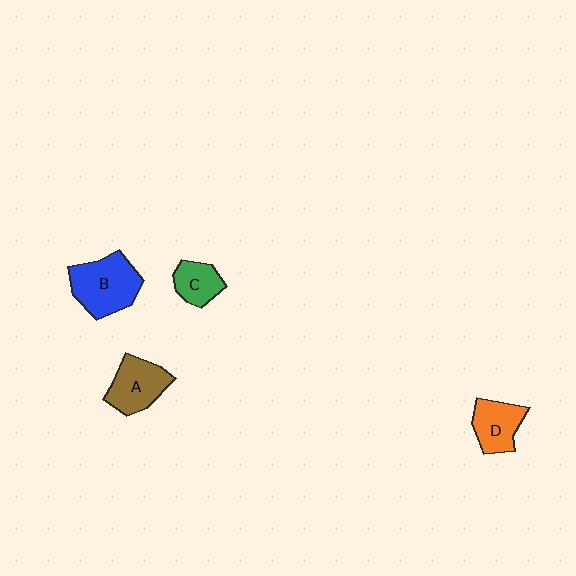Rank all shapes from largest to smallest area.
From largest to smallest: B (blue), A (brown), D (orange), C (green).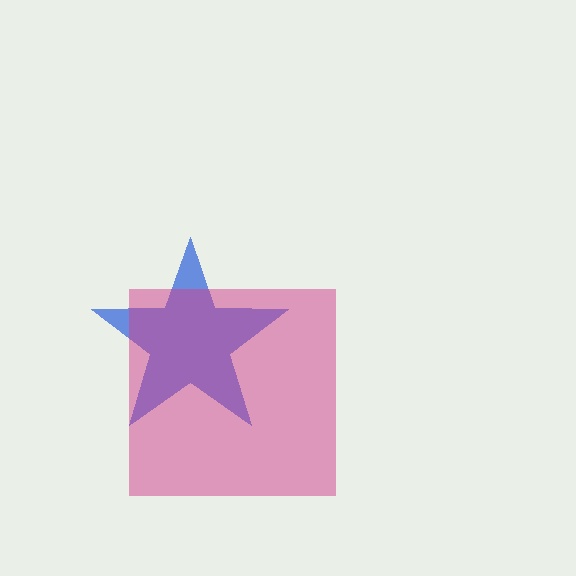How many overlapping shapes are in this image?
There are 2 overlapping shapes in the image.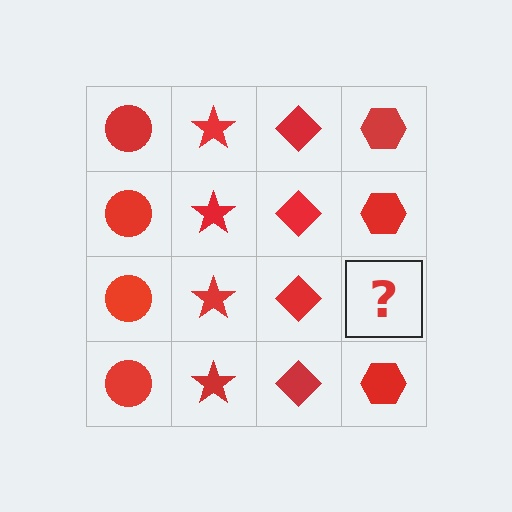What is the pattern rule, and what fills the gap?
The rule is that each column has a consistent shape. The gap should be filled with a red hexagon.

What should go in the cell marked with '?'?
The missing cell should contain a red hexagon.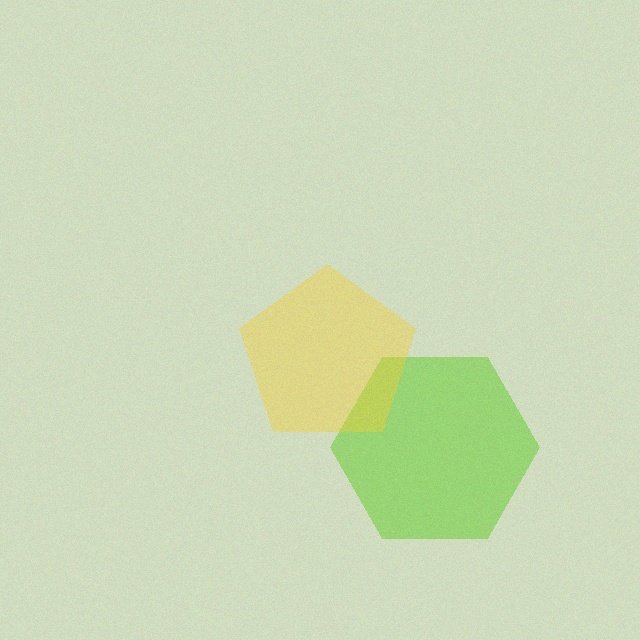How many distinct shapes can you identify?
There are 2 distinct shapes: a lime hexagon, a yellow pentagon.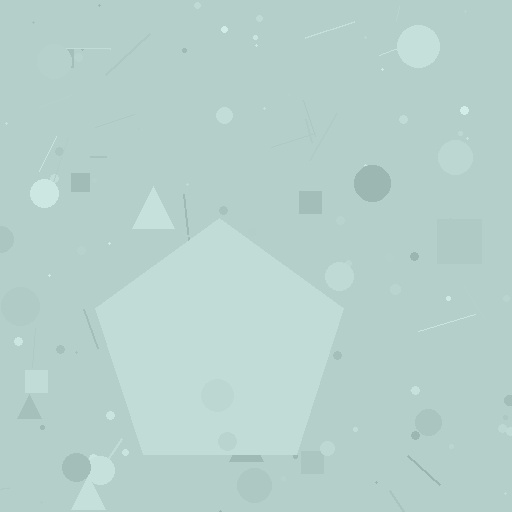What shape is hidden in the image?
A pentagon is hidden in the image.